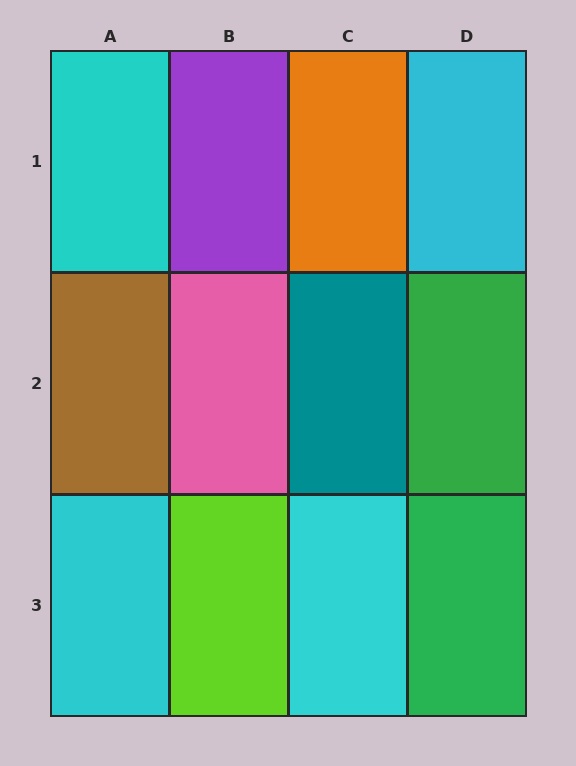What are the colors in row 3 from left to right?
Cyan, lime, cyan, green.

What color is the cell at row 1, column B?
Purple.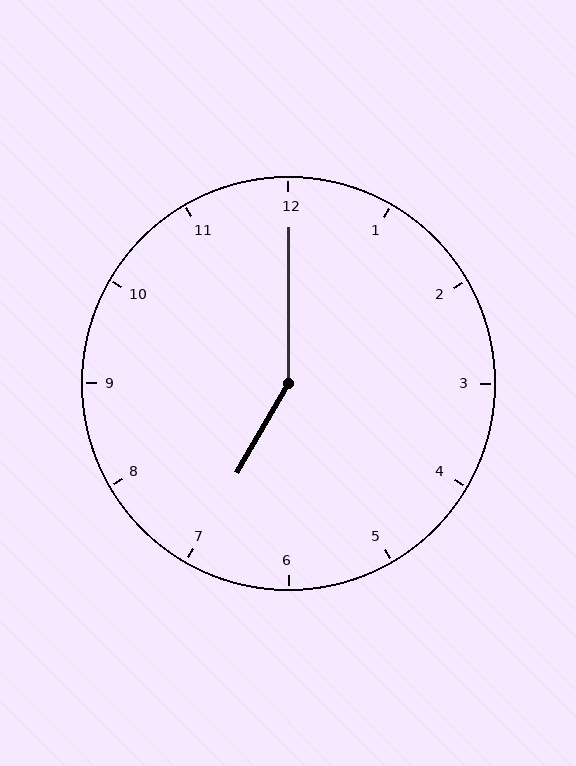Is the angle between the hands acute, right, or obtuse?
It is obtuse.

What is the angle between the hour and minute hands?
Approximately 150 degrees.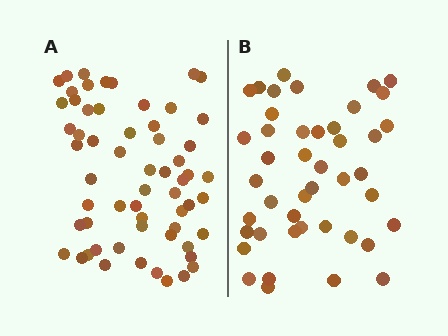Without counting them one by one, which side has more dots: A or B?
Region A (the left region) has more dots.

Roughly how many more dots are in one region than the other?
Region A has approximately 15 more dots than region B.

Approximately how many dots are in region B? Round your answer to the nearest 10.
About 40 dots. (The exact count is 44, which rounds to 40.)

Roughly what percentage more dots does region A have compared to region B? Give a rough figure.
About 35% more.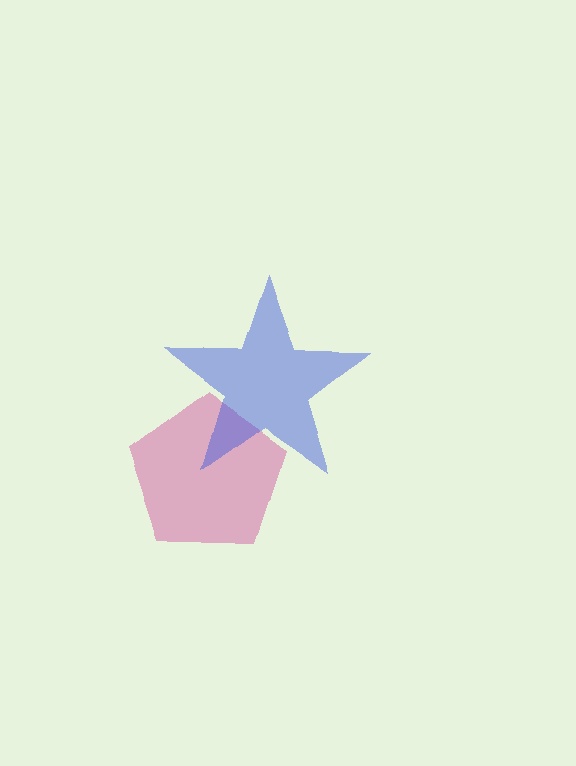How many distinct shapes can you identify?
There are 2 distinct shapes: a magenta pentagon, a blue star.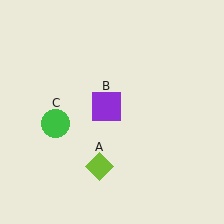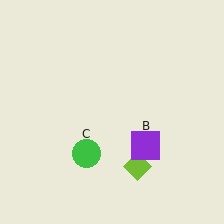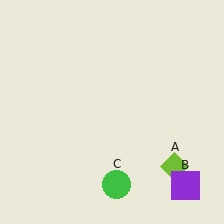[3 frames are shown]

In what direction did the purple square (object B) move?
The purple square (object B) moved down and to the right.